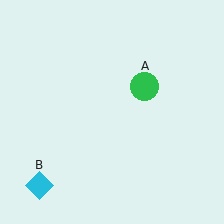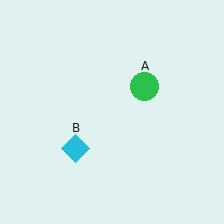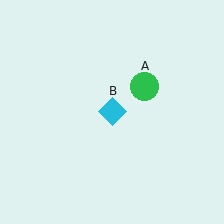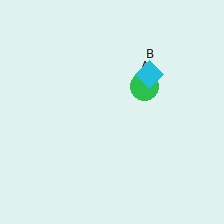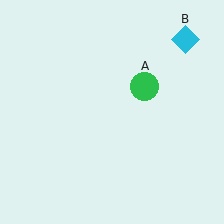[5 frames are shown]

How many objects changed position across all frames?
1 object changed position: cyan diamond (object B).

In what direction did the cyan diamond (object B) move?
The cyan diamond (object B) moved up and to the right.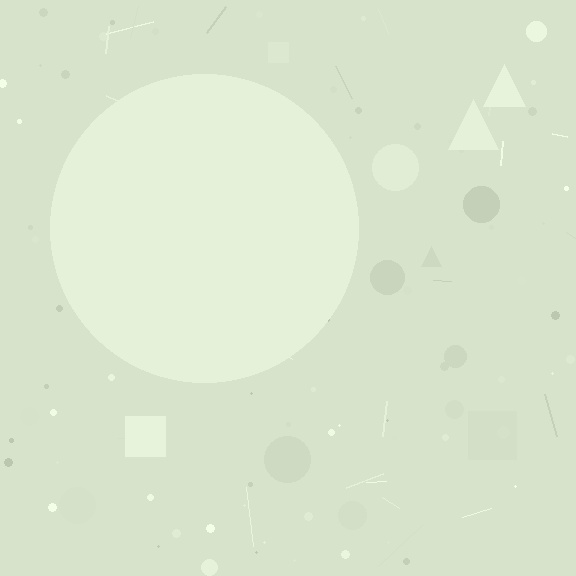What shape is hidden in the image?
A circle is hidden in the image.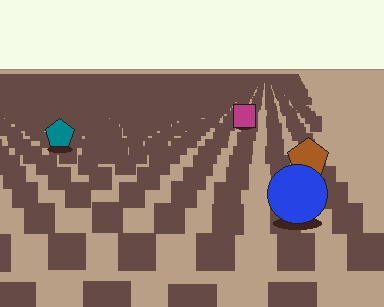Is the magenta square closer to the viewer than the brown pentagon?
No. The brown pentagon is closer — you can tell from the texture gradient: the ground texture is coarser near it.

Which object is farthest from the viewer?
The magenta square is farthest from the viewer. It appears smaller and the ground texture around it is denser.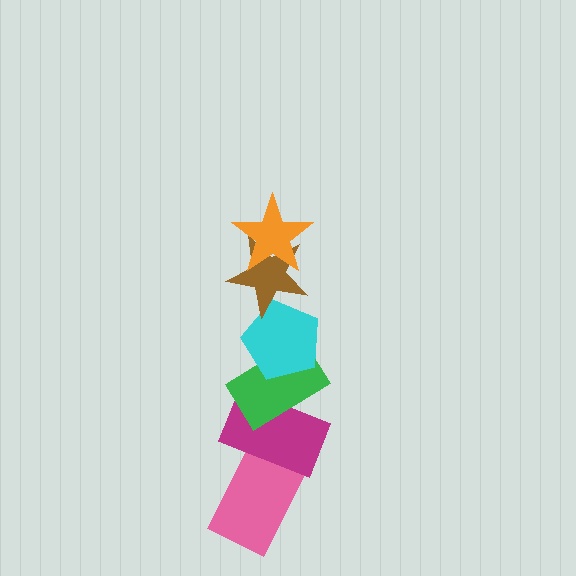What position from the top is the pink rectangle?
The pink rectangle is 6th from the top.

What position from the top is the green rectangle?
The green rectangle is 4th from the top.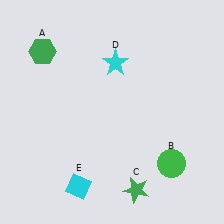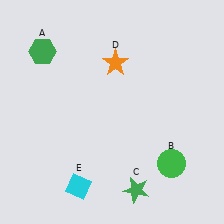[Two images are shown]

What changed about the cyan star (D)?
In Image 1, D is cyan. In Image 2, it changed to orange.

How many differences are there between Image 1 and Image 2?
There is 1 difference between the two images.